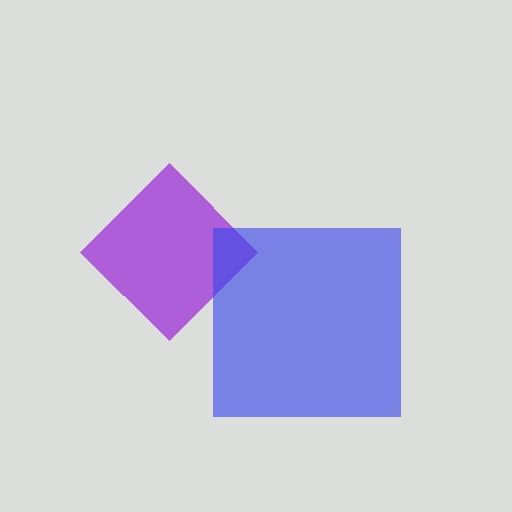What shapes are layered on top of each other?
The layered shapes are: a purple diamond, a blue square.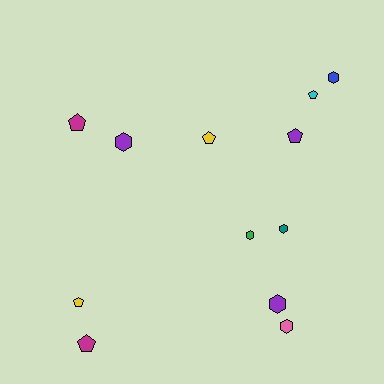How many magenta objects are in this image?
There are 2 magenta objects.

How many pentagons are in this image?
There are 6 pentagons.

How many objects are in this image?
There are 12 objects.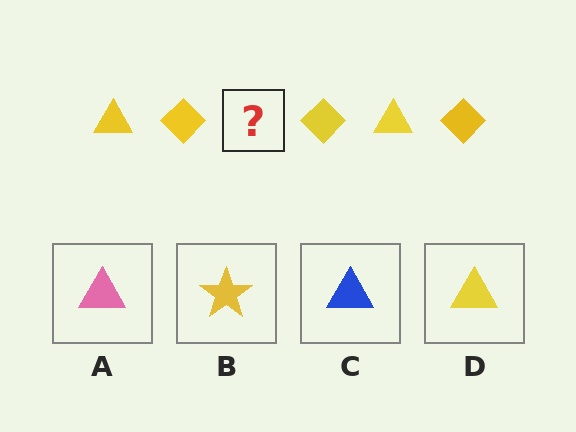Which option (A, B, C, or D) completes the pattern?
D.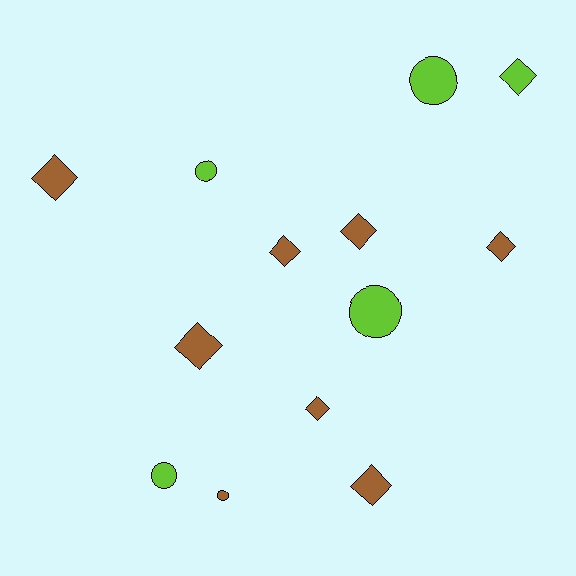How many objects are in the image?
There are 13 objects.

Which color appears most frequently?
Brown, with 8 objects.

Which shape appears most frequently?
Diamond, with 8 objects.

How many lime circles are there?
There are 4 lime circles.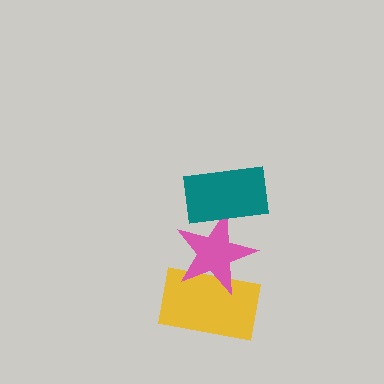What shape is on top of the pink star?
The teal rectangle is on top of the pink star.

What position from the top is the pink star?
The pink star is 2nd from the top.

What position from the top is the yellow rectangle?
The yellow rectangle is 3rd from the top.